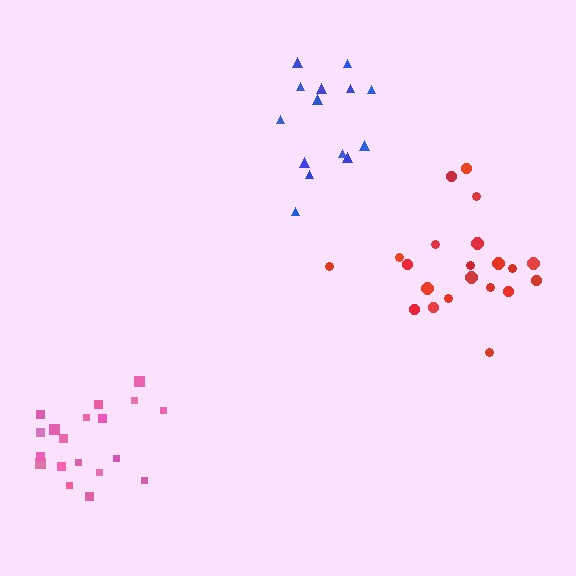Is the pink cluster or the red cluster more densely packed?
Red.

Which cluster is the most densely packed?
Blue.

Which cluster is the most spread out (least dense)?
Pink.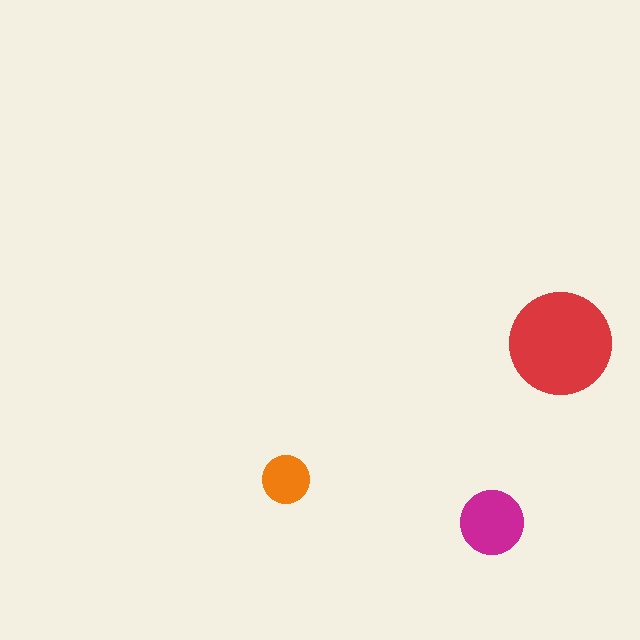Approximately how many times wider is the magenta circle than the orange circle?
About 1.5 times wider.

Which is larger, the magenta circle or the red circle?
The red one.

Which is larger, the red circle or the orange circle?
The red one.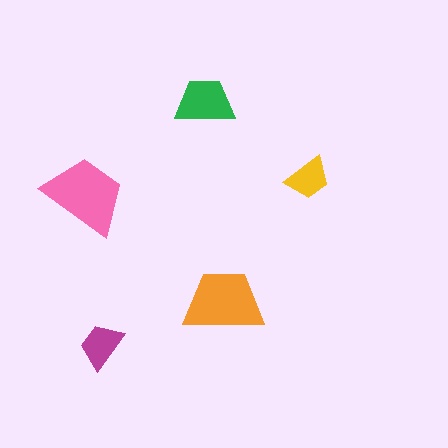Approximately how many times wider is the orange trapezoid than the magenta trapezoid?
About 1.5 times wider.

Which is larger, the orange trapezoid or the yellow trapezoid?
The orange one.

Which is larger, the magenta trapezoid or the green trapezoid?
The green one.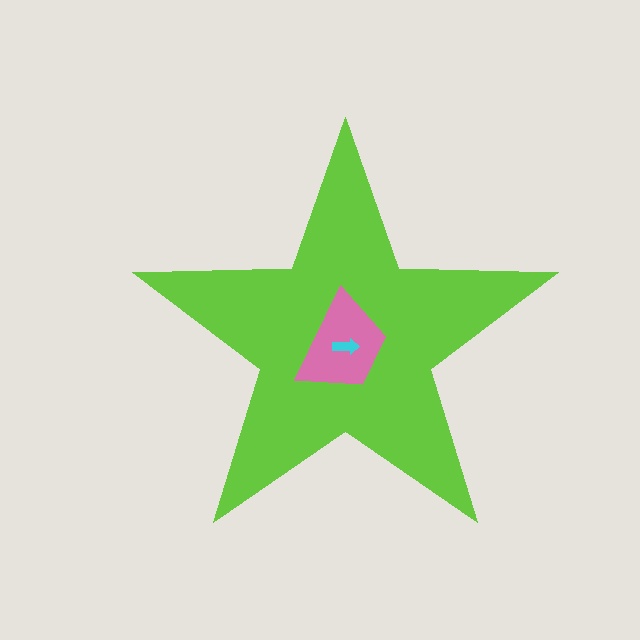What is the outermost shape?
The lime star.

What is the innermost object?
The cyan arrow.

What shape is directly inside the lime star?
The pink trapezoid.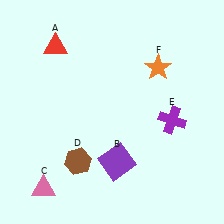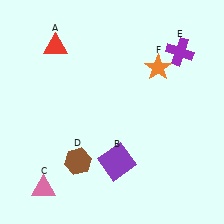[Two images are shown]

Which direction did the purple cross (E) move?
The purple cross (E) moved up.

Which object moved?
The purple cross (E) moved up.